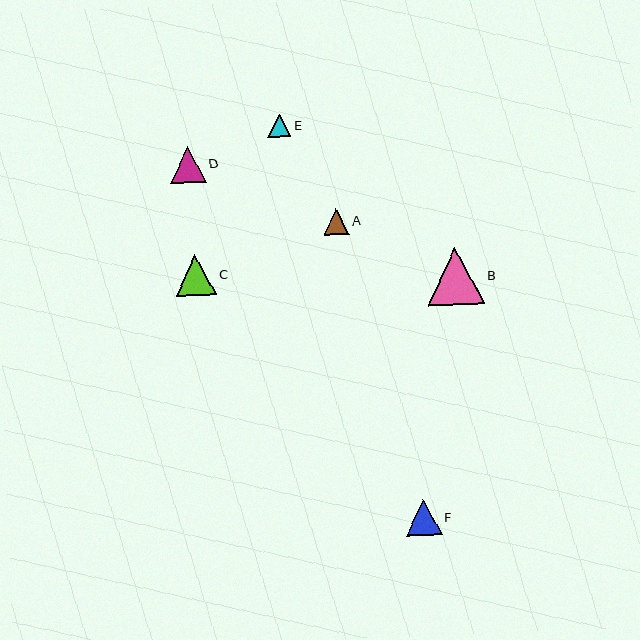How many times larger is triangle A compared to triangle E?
Triangle A is approximately 1.1 times the size of triangle E.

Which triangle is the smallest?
Triangle E is the smallest with a size of approximately 23 pixels.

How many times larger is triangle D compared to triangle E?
Triangle D is approximately 1.5 times the size of triangle E.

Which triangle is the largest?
Triangle B is the largest with a size of approximately 57 pixels.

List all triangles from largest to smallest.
From largest to smallest: B, C, F, D, A, E.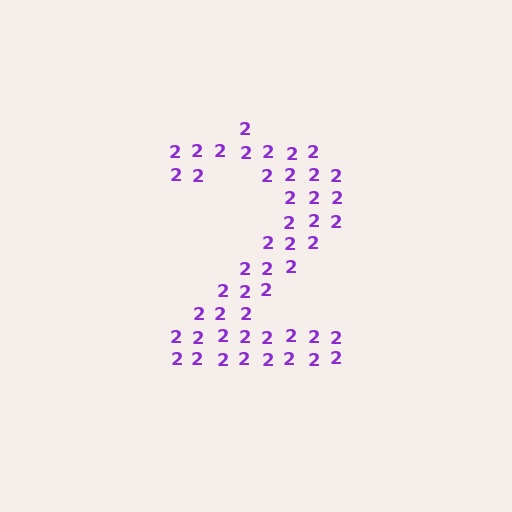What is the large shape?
The large shape is the digit 2.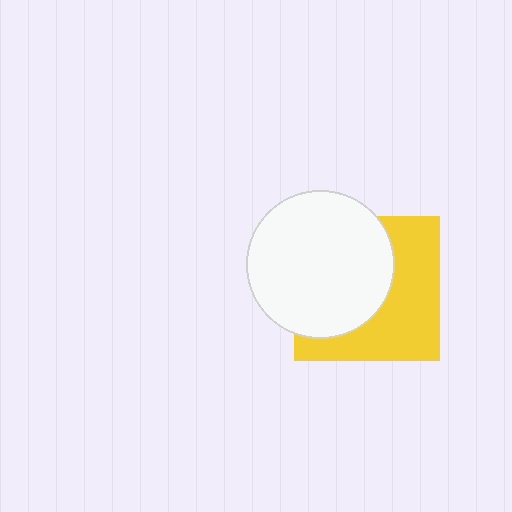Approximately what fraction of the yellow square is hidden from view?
Roughly 52% of the yellow square is hidden behind the white circle.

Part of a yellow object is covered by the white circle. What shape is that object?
It is a square.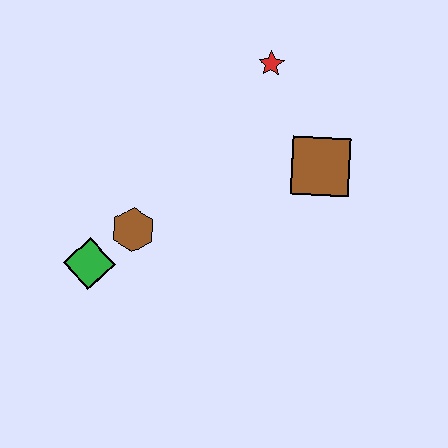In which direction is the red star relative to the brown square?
The red star is above the brown square.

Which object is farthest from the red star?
The green diamond is farthest from the red star.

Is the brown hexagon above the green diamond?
Yes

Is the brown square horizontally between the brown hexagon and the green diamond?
No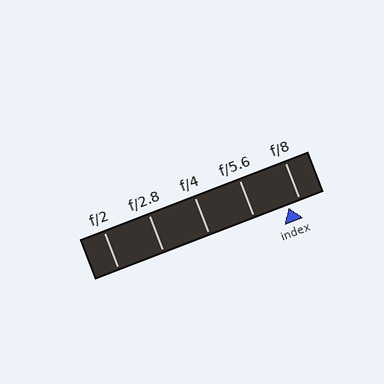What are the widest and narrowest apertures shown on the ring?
The widest aperture shown is f/2 and the narrowest is f/8.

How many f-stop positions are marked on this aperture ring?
There are 5 f-stop positions marked.